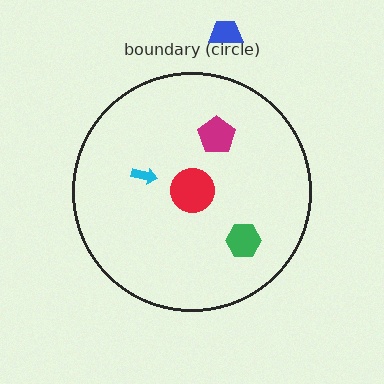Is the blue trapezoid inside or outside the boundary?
Outside.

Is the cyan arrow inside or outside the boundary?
Inside.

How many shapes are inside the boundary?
4 inside, 1 outside.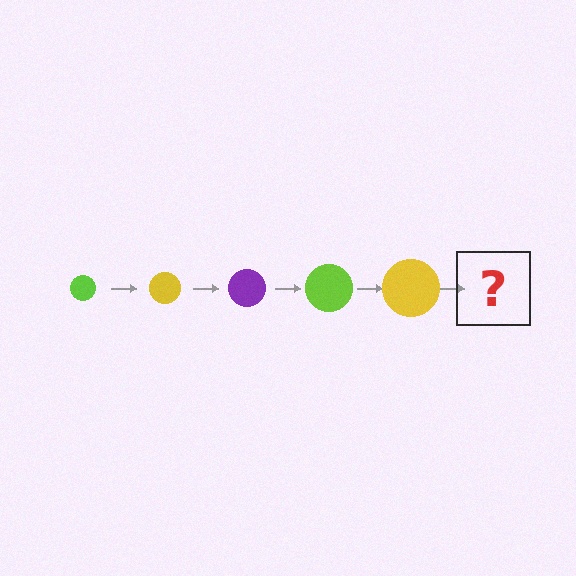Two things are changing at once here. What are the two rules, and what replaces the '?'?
The two rules are that the circle grows larger each step and the color cycles through lime, yellow, and purple. The '?' should be a purple circle, larger than the previous one.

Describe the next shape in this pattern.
It should be a purple circle, larger than the previous one.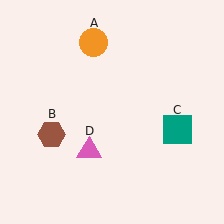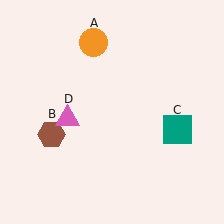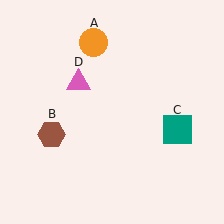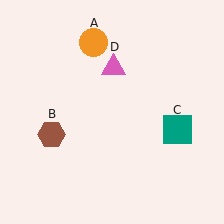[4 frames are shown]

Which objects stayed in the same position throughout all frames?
Orange circle (object A) and brown hexagon (object B) and teal square (object C) remained stationary.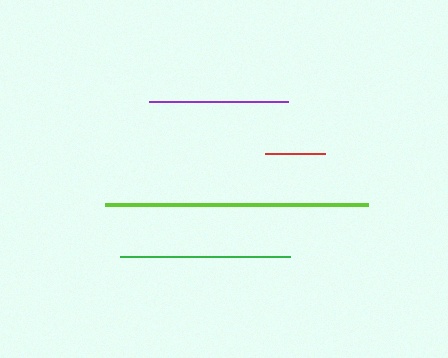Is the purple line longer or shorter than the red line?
The purple line is longer than the red line.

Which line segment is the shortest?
The red line is the shortest at approximately 60 pixels.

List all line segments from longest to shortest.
From longest to shortest: lime, green, purple, red.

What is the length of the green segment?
The green segment is approximately 170 pixels long.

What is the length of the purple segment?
The purple segment is approximately 138 pixels long.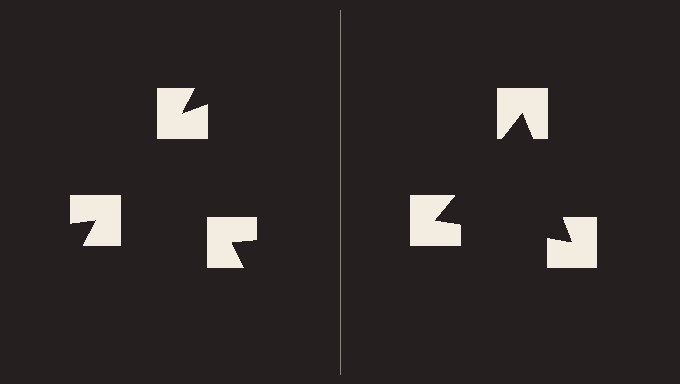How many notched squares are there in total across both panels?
6 — 3 on each side.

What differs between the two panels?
The notched squares are positioned identically on both sides; only the wedge orientations differ. On the right they align to a triangle; on the left they are misaligned.